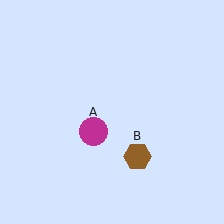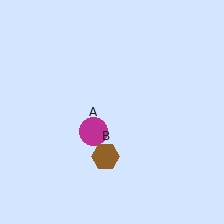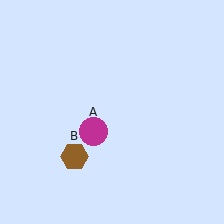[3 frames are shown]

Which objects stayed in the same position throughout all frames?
Magenta circle (object A) remained stationary.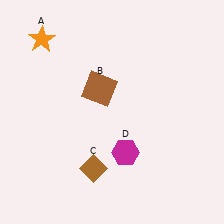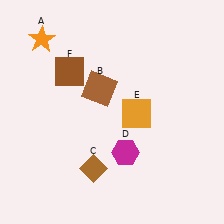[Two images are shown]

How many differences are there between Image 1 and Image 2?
There are 2 differences between the two images.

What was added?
An orange square (E), a brown square (F) were added in Image 2.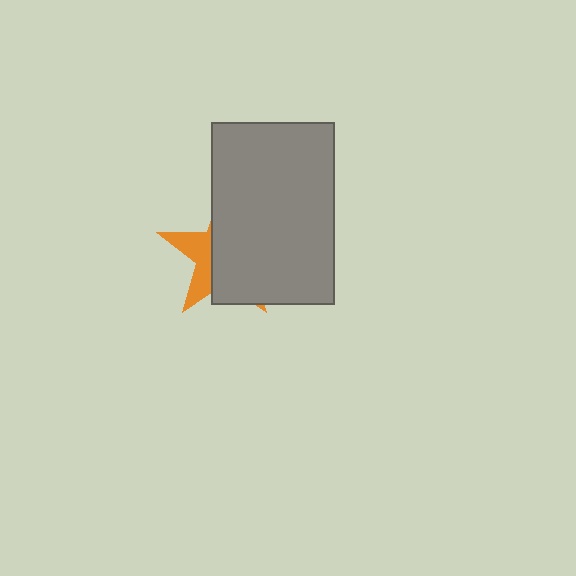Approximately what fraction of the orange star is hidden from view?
Roughly 68% of the orange star is hidden behind the gray rectangle.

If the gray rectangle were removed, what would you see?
You would see the complete orange star.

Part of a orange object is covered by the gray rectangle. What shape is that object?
It is a star.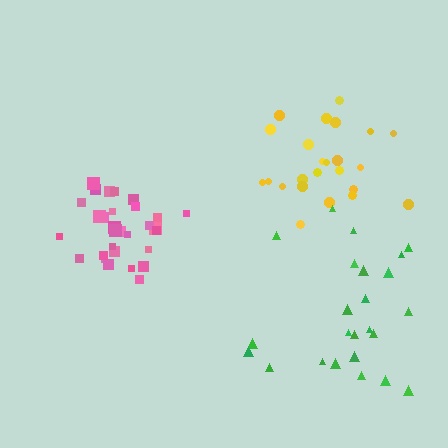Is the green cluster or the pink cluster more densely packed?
Pink.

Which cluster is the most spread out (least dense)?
Green.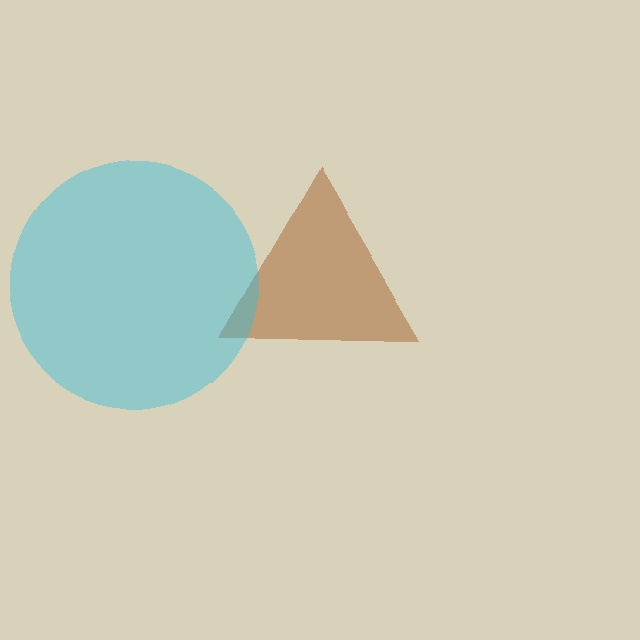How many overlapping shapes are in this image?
There are 2 overlapping shapes in the image.